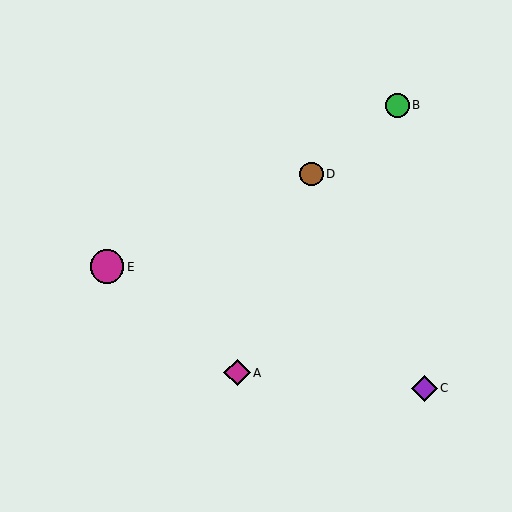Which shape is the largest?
The magenta circle (labeled E) is the largest.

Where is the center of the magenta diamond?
The center of the magenta diamond is at (237, 373).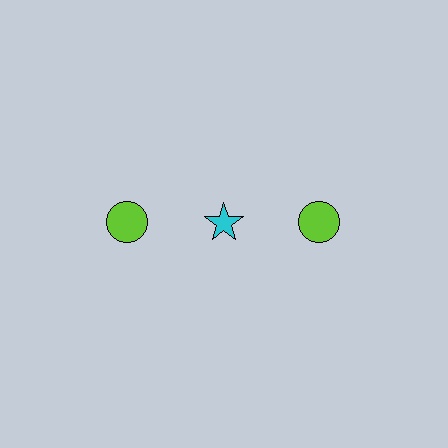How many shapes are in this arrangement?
There are 3 shapes arranged in a grid pattern.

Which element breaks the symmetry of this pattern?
The cyan star in the top row, second from left column breaks the symmetry. All other shapes are lime circles.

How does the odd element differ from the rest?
It differs in both color (cyan instead of lime) and shape (star instead of circle).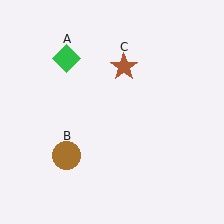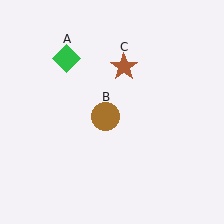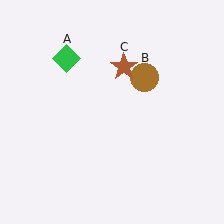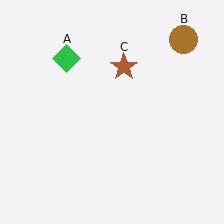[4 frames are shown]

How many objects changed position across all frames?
1 object changed position: brown circle (object B).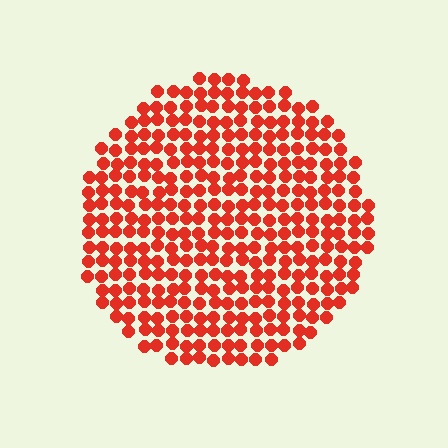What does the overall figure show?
The overall figure shows a circle.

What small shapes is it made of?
It is made of small circles.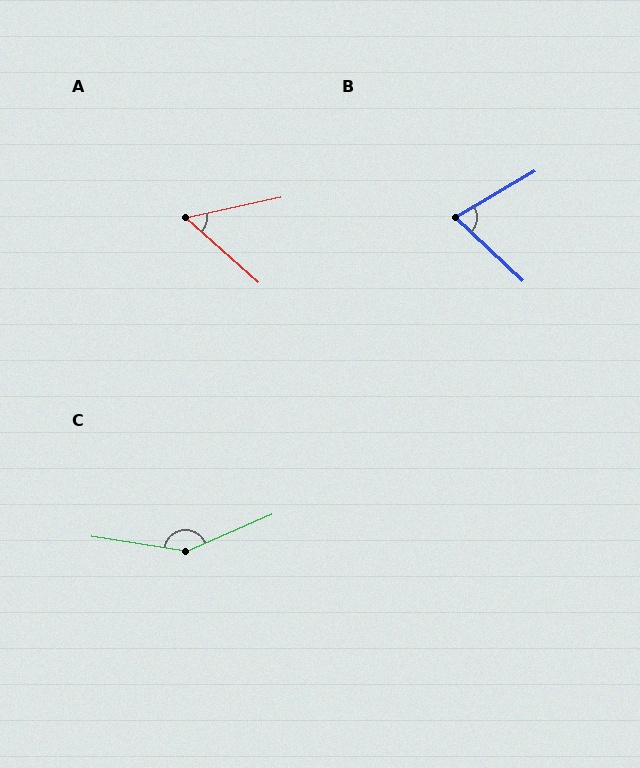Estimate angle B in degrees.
Approximately 73 degrees.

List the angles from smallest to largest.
A (54°), B (73°), C (148°).